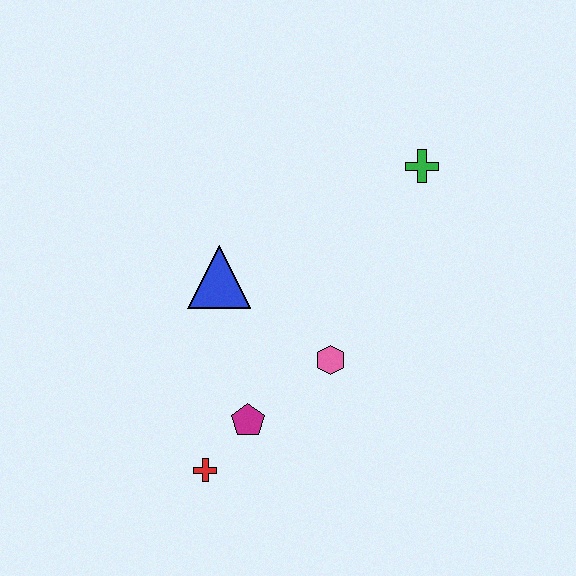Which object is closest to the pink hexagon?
The magenta pentagon is closest to the pink hexagon.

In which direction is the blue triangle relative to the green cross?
The blue triangle is to the left of the green cross.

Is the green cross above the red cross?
Yes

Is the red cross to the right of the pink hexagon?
No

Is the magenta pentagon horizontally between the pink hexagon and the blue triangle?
Yes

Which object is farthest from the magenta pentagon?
The green cross is farthest from the magenta pentagon.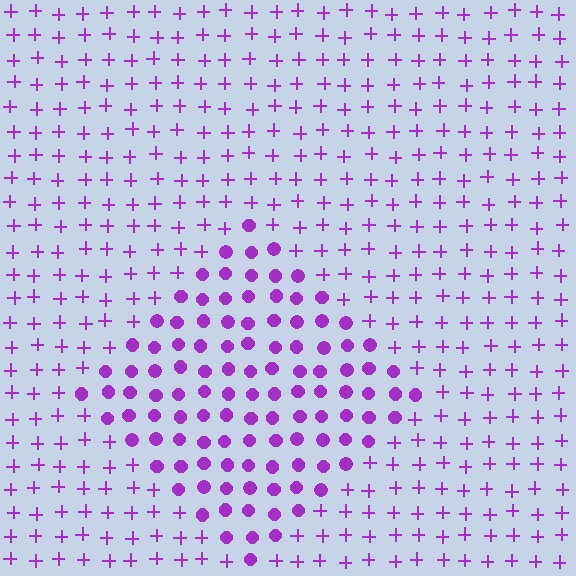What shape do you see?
I see a diamond.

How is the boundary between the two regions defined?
The boundary is defined by a change in element shape: circles inside vs. plus signs outside. All elements share the same color and spacing.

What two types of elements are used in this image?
The image uses circles inside the diamond region and plus signs outside it.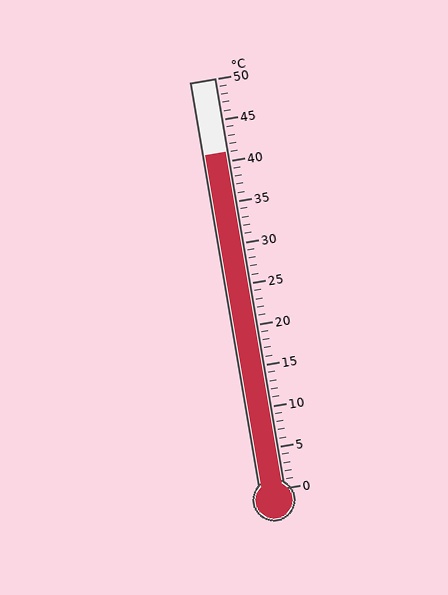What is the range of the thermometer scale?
The thermometer scale ranges from 0°C to 50°C.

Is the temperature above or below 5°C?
The temperature is above 5°C.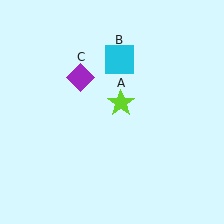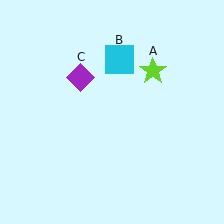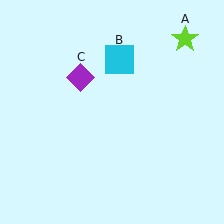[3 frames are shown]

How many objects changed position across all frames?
1 object changed position: lime star (object A).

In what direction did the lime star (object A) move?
The lime star (object A) moved up and to the right.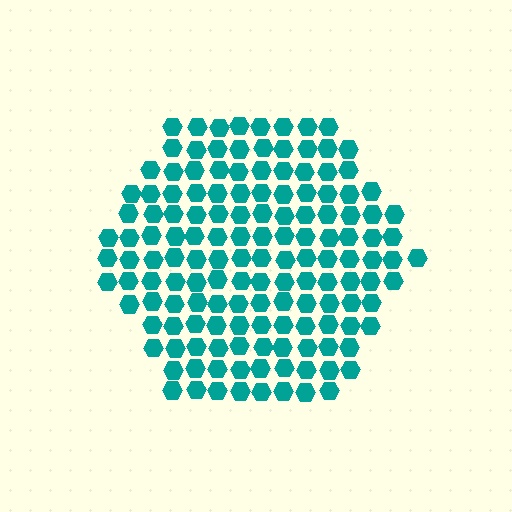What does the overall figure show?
The overall figure shows a hexagon.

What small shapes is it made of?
It is made of small hexagons.